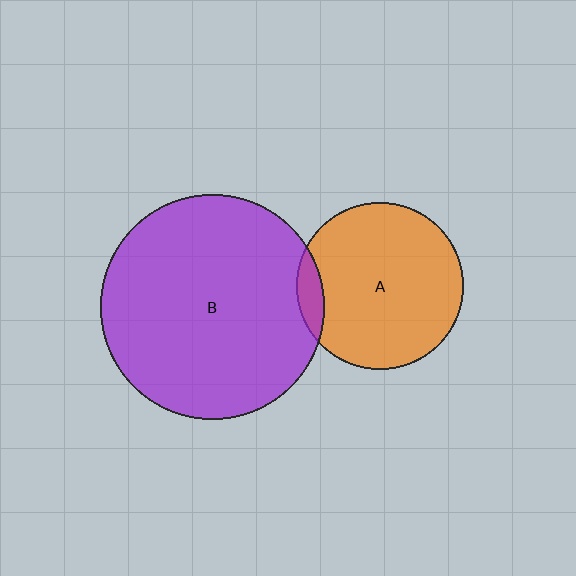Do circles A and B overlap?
Yes.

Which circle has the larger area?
Circle B (purple).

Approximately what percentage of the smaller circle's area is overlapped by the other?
Approximately 10%.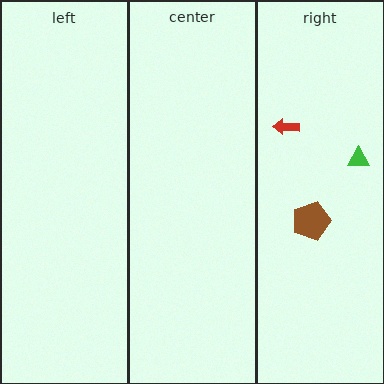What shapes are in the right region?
The brown pentagon, the red arrow, the green triangle.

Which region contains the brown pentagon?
The right region.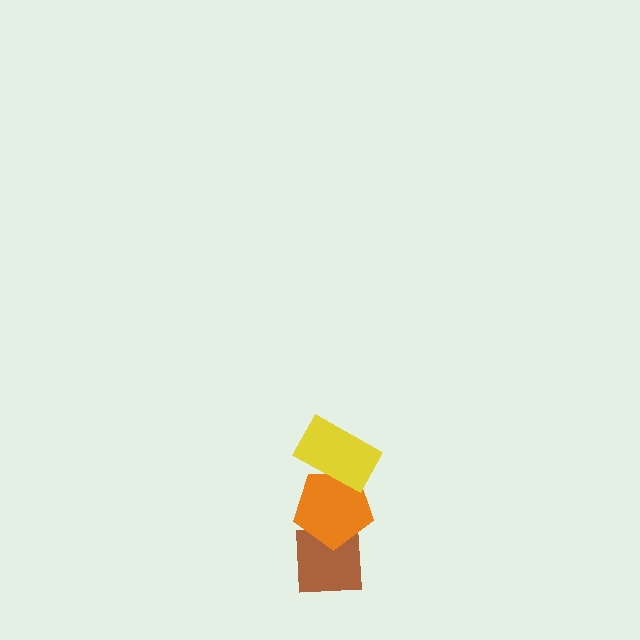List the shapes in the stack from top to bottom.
From top to bottom: the yellow rectangle, the orange pentagon, the brown square.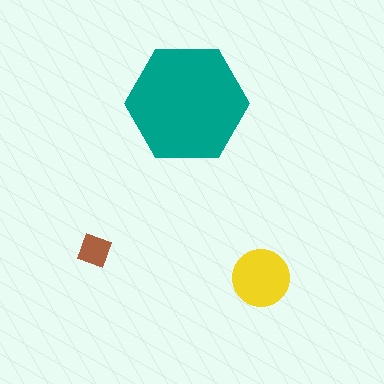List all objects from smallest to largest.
The brown diamond, the yellow circle, the teal hexagon.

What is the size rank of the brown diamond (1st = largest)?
3rd.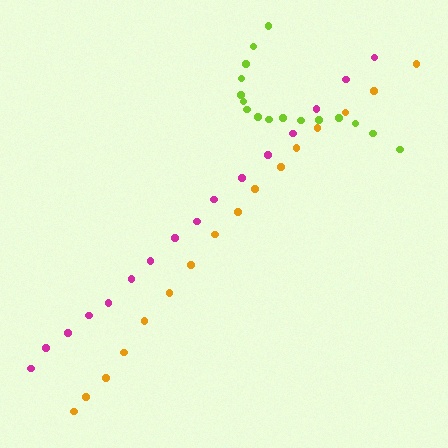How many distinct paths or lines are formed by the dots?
There are 3 distinct paths.